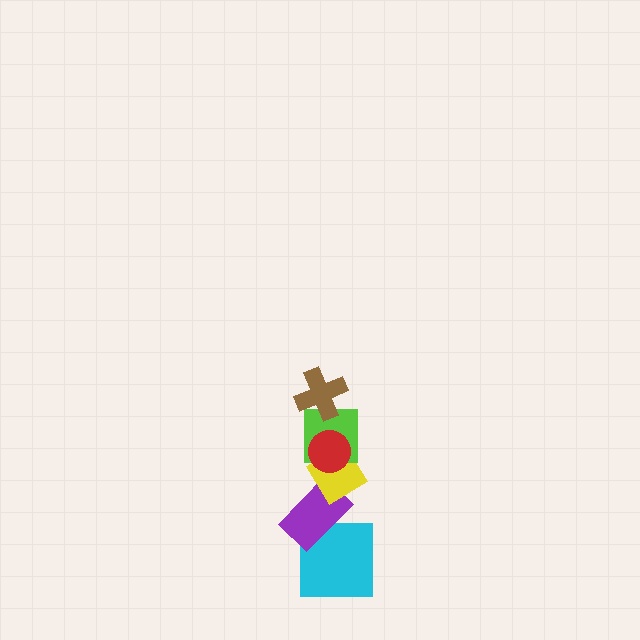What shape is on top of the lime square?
The red circle is on top of the lime square.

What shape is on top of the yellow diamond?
The lime square is on top of the yellow diamond.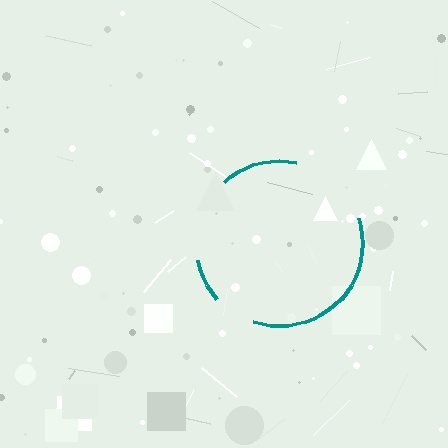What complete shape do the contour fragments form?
The contour fragments form a circle.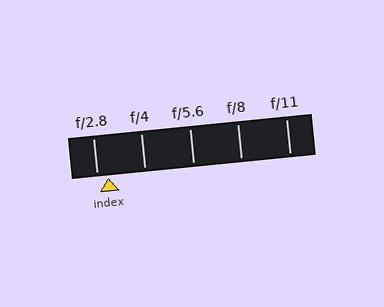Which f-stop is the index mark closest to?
The index mark is closest to f/2.8.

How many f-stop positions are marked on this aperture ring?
There are 5 f-stop positions marked.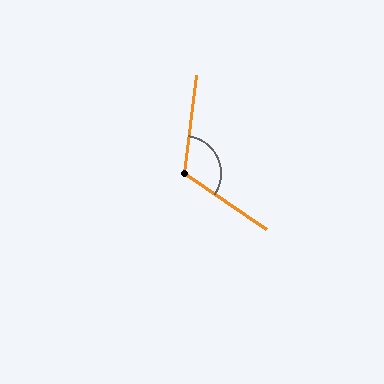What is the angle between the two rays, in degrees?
Approximately 117 degrees.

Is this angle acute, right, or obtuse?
It is obtuse.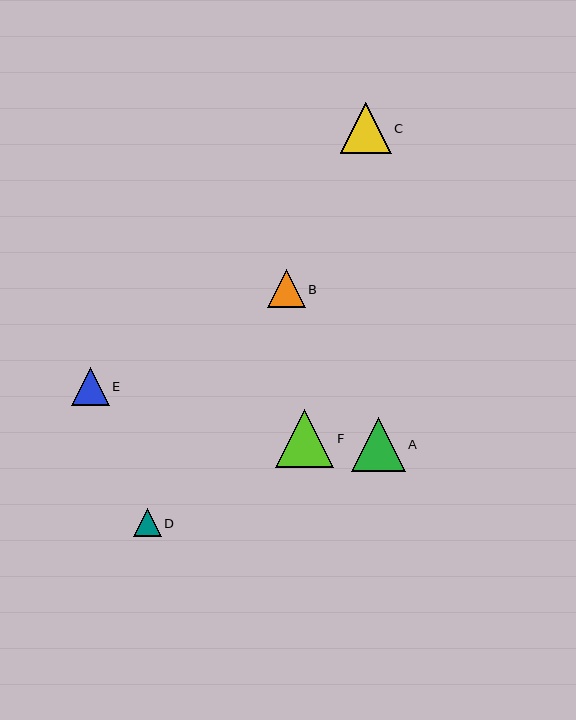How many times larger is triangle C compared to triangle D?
Triangle C is approximately 1.8 times the size of triangle D.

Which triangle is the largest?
Triangle F is the largest with a size of approximately 58 pixels.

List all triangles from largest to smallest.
From largest to smallest: F, A, C, B, E, D.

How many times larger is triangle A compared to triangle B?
Triangle A is approximately 1.4 times the size of triangle B.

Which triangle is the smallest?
Triangle D is the smallest with a size of approximately 28 pixels.